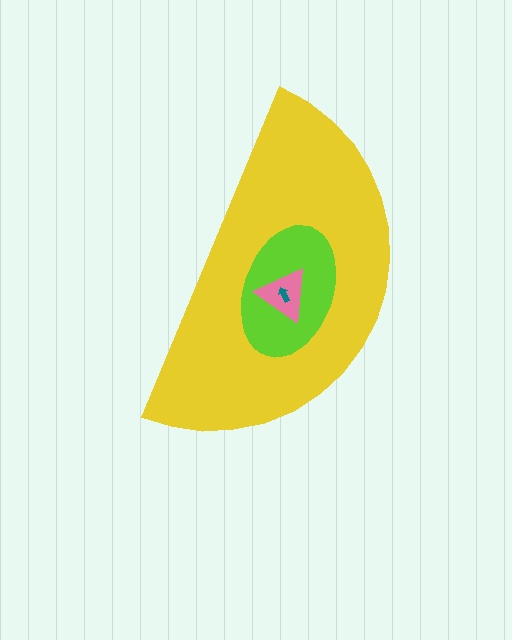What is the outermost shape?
The yellow semicircle.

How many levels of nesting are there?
4.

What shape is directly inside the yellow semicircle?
The lime ellipse.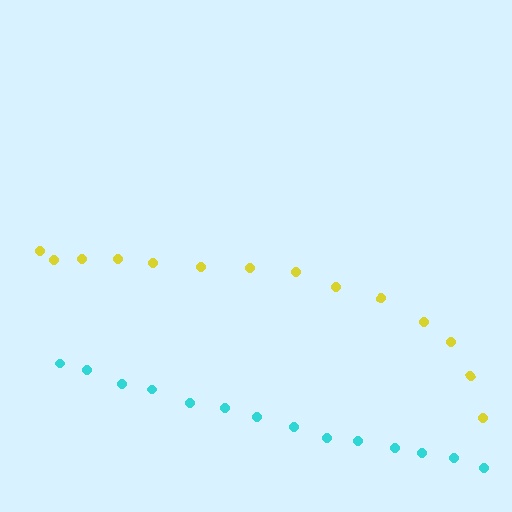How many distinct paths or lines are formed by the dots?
There are 2 distinct paths.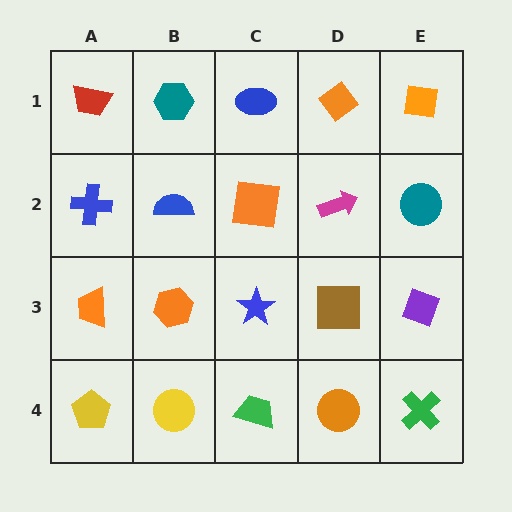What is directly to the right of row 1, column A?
A teal hexagon.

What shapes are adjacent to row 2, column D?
An orange diamond (row 1, column D), a brown square (row 3, column D), an orange square (row 2, column C), a teal circle (row 2, column E).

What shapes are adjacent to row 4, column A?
An orange trapezoid (row 3, column A), a yellow circle (row 4, column B).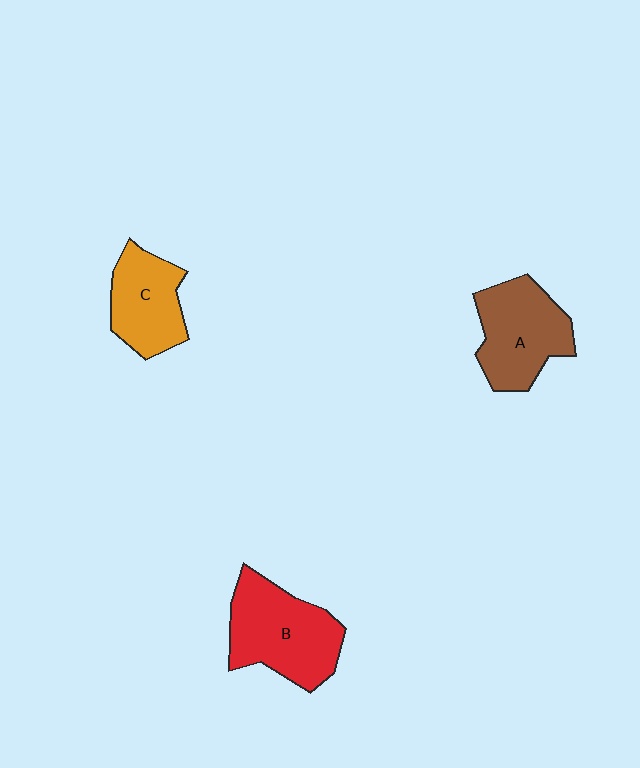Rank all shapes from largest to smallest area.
From largest to smallest: B (red), A (brown), C (orange).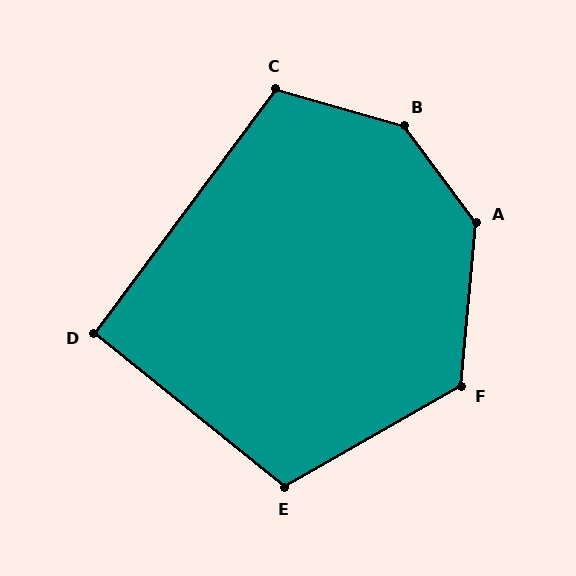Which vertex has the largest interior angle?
B, at approximately 143 degrees.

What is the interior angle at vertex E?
Approximately 111 degrees (obtuse).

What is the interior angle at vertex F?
Approximately 125 degrees (obtuse).